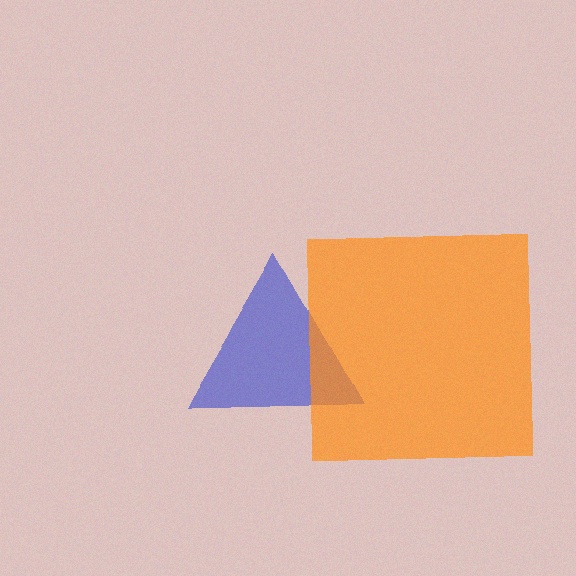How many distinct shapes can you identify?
There are 2 distinct shapes: a blue triangle, an orange square.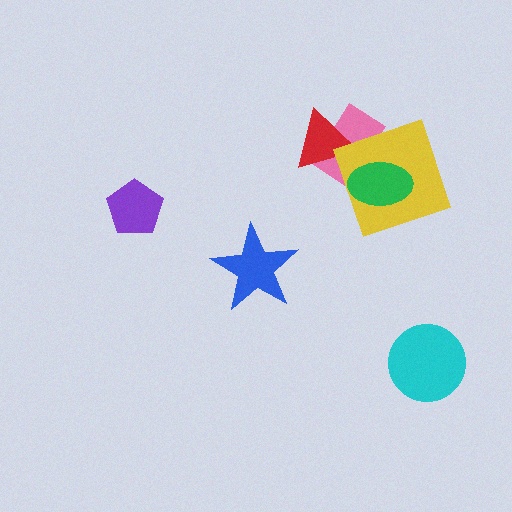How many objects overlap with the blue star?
0 objects overlap with the blue star.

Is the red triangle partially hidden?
No, no other shape covers it.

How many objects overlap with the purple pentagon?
0 objects overlap with the purple pentagon.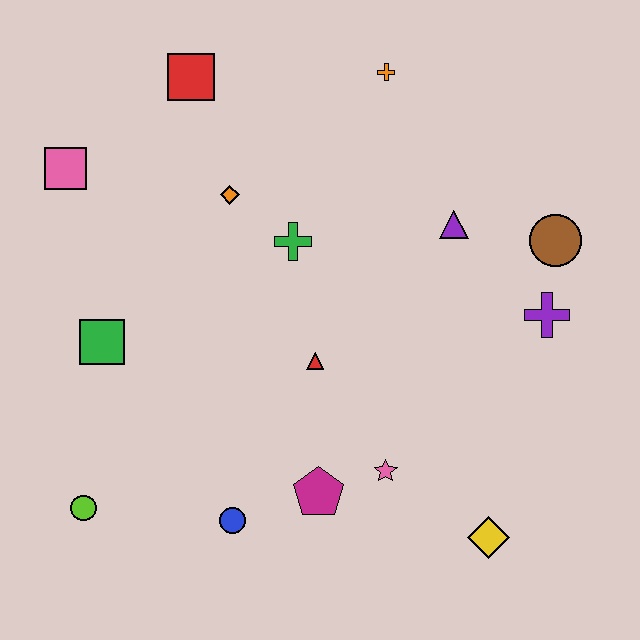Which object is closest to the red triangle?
The green cross is closest to the red triangle.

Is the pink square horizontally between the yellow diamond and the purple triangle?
No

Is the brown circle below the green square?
No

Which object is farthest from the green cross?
The yellow diamond is farthest from the green cross.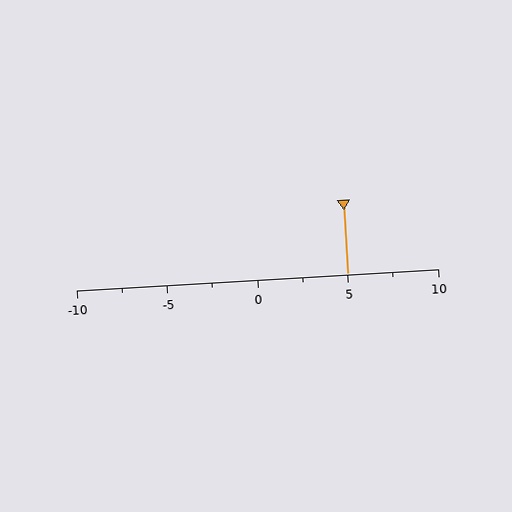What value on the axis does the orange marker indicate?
The marker indicates approximately 5.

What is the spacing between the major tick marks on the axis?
The major ticks are spaced 5 apart.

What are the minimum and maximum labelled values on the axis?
The axis runs from -10 to 10.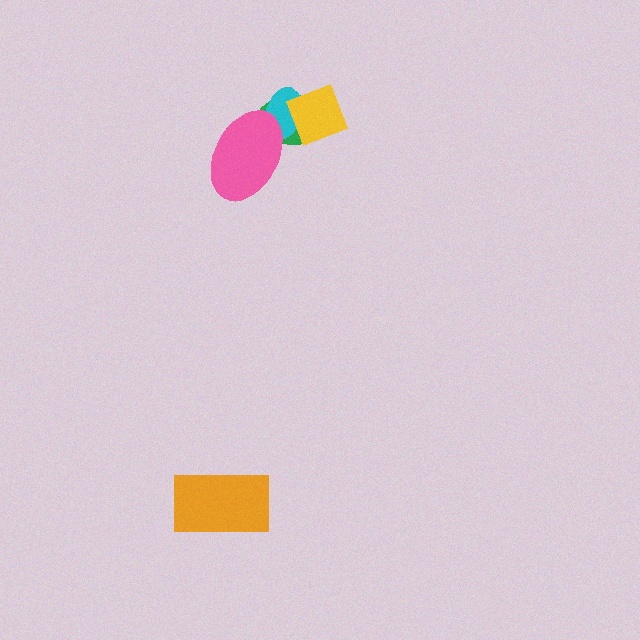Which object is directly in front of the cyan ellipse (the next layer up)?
The yellow diamond is directly in front of the cyan ellipse.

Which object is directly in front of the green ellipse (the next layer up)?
The cyan ellipse is directly in front of the green ellipse.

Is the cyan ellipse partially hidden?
Yes, it is partially covered by another shape.